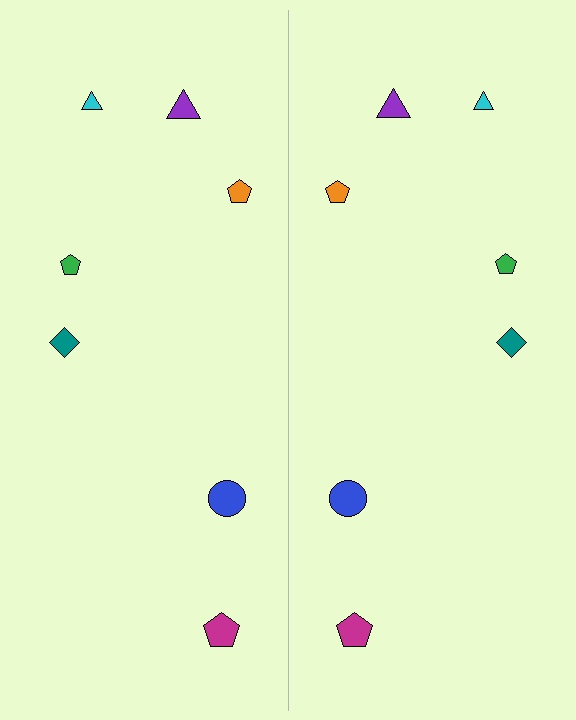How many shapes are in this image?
There are 14 shapes in this image.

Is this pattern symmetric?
Yes, this pattern has bilateral (reflection) symmetry.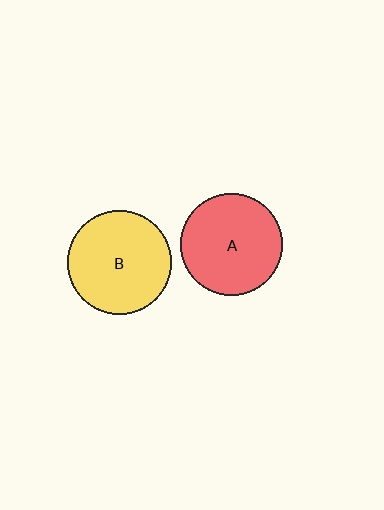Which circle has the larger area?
Circle B (yellow).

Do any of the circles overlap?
No, none of the circles overlap.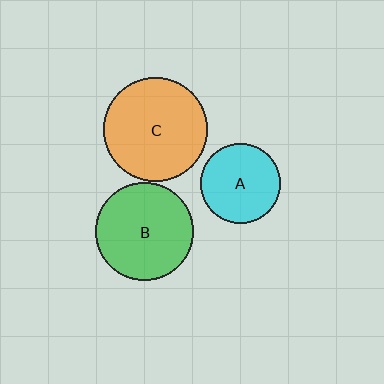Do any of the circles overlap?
No, none of the circles overlap.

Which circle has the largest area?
Circle C (orange).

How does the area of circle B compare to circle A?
Approximately 1.5 times.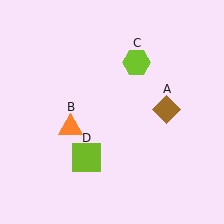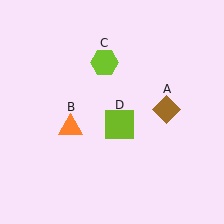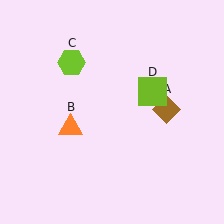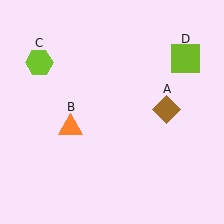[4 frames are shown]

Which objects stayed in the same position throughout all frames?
Brown diamond (object A) and orange triangle (object B) remained stationary.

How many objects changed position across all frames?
2 objects changed position: lime hexagon (object C), lime square (object D).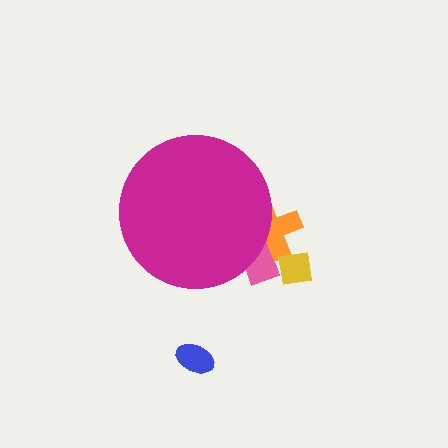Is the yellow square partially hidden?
No, the yellow square is fully visible.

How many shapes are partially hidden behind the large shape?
2 shapes are partially hidden.